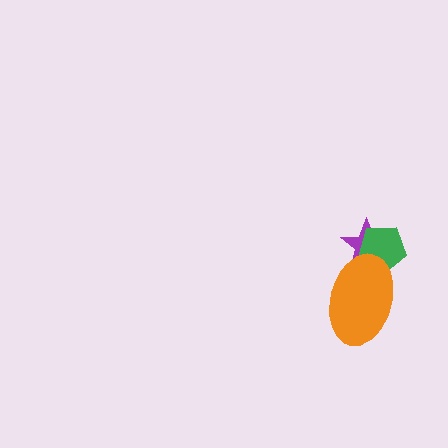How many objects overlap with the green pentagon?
2 objects overlap with the green pentagon.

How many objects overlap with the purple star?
2 objects overlap with the purple star.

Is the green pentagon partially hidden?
Yes, it is partially covered by another shape.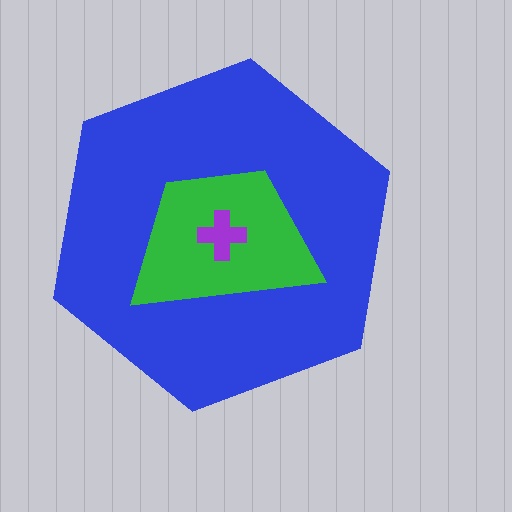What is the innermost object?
The purple cross.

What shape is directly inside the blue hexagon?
The green trapezoid.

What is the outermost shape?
The blue hexagon.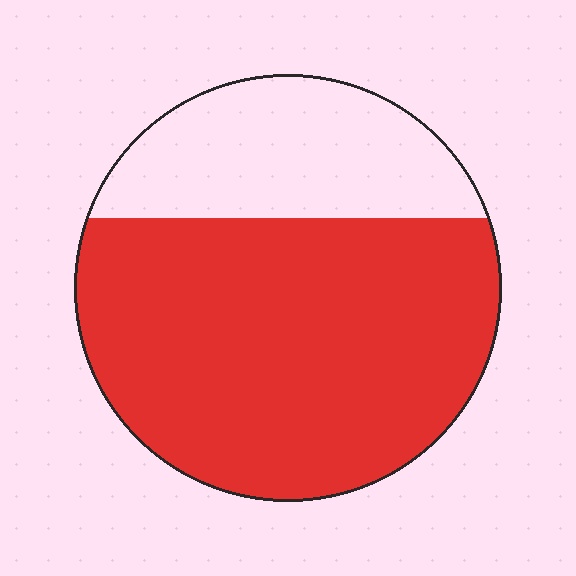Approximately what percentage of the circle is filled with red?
Approximately 70%.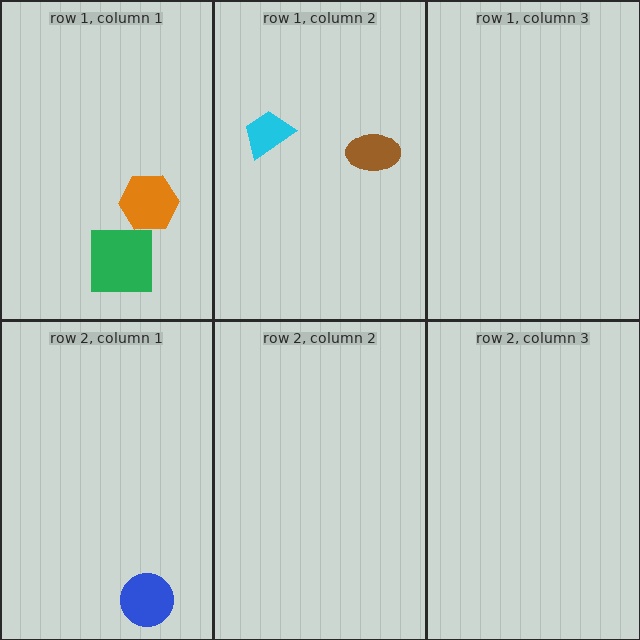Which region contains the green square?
The row 1, column 1 region.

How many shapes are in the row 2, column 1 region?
1.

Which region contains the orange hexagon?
The row 1, column 1 region.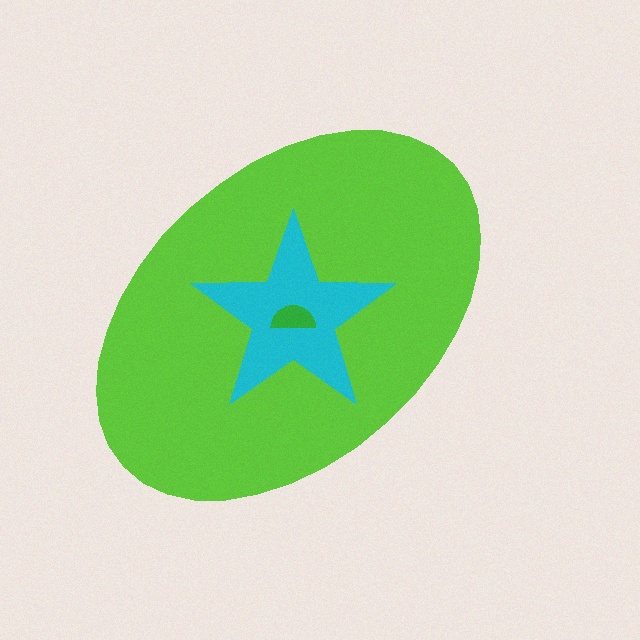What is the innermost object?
The green semicircle.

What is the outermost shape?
The lime ellipse.